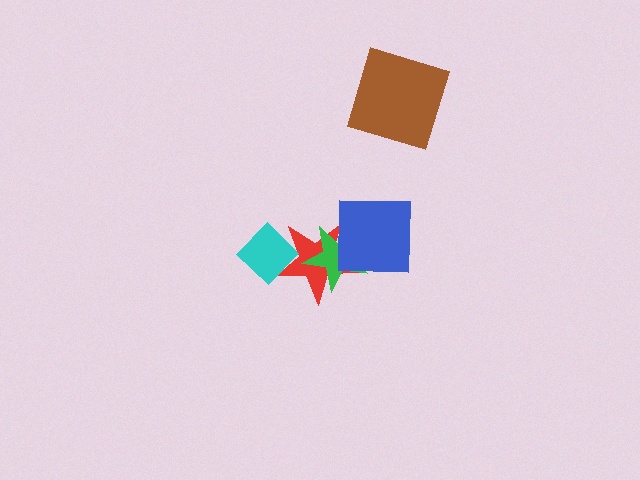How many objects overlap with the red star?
3 objects overlap with the red star.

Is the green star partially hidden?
Yes, it is partially covered by another shape.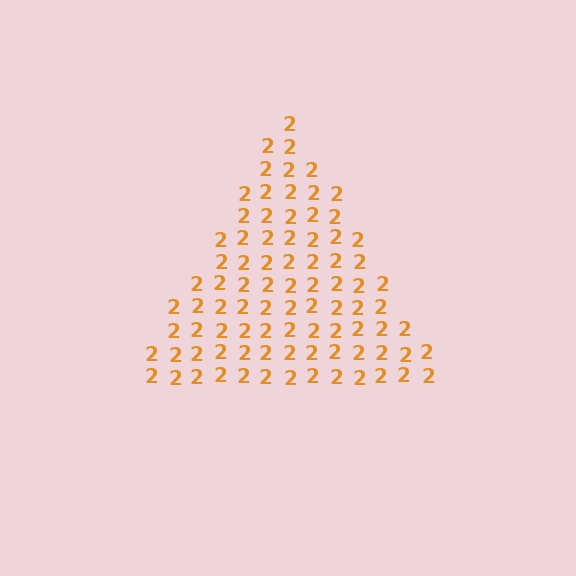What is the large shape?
The large shape is a triangle.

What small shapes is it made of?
It is made of small digit 2's.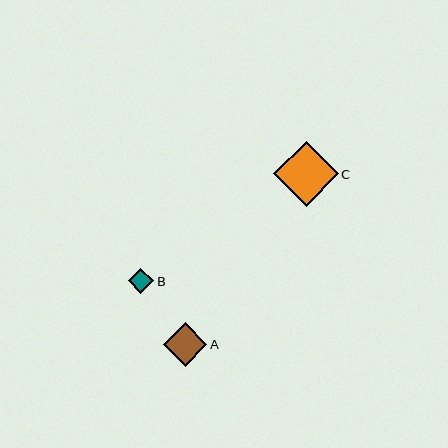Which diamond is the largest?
Diamond C is the largest with a size of approximately 65 pixels.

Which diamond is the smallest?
Diamond B is the smallest with a size of approximately 25 pixels.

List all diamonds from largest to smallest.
From largest to smallest: C, A, B.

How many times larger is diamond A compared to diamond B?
Diamond A is approximately 1.7 times the size of diamond B.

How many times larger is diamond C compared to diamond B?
Diamond C is approximately 2.5 times the size of diamond B.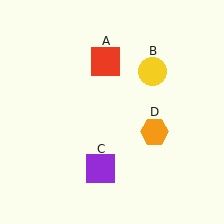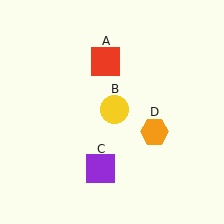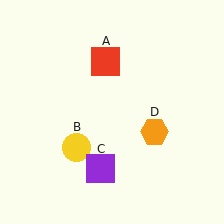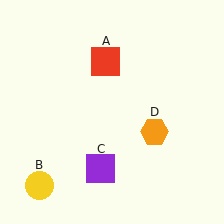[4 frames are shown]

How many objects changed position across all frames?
1 object changed position: yellow circle (object B).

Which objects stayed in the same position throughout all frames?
Red square (object A) and purple square (object C) and orange hexagon (object D) remained stationary.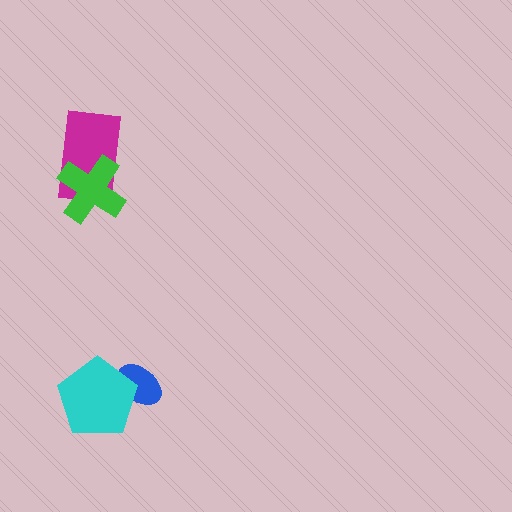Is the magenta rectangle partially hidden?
Yes, it is partially covered by another shape.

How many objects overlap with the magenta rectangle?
1 object overlaps with the magenta rectangle.